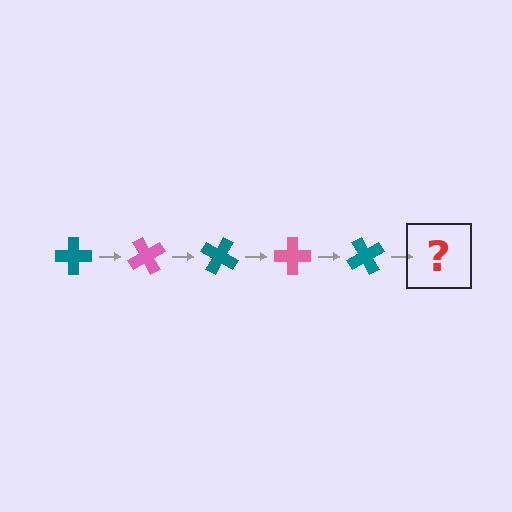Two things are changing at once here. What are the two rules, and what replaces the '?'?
The two rules are that it rotates 60 degrees each step and the color cycles through teal and pink. The '?' should be a pink cross, rotated 300 degrees from the start.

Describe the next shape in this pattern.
It should be a pink cross, rotated 300 degrees from the start.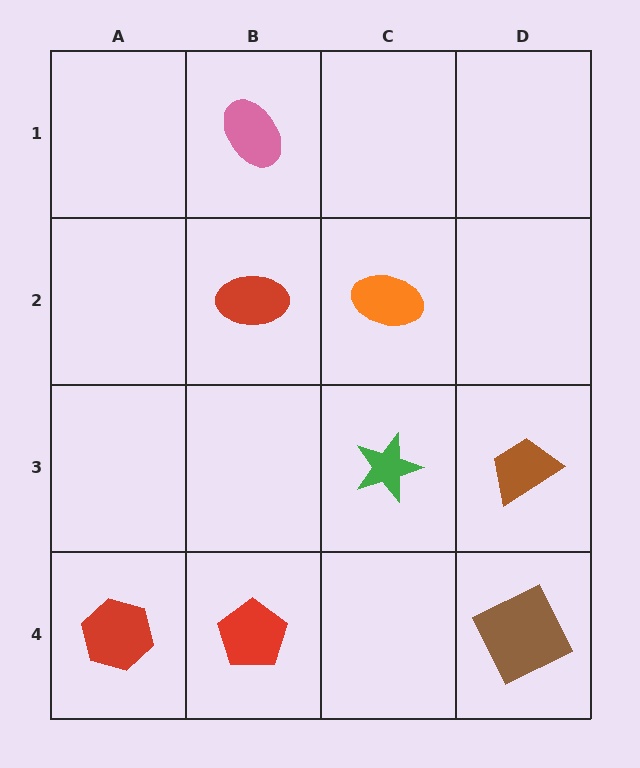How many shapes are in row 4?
3 shapes.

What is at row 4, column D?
A brown square.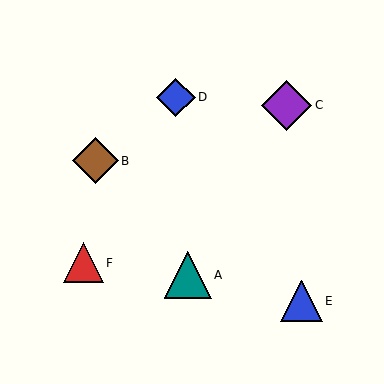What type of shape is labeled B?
Shape B is a brown diamond.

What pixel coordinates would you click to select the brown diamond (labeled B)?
Click at (96, 161) to select the brown diamond B.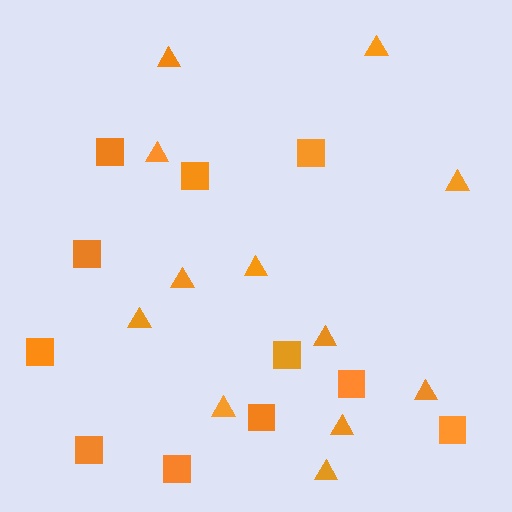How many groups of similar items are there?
There are 2 groups: one group of squares (11) and one group of triangles (12).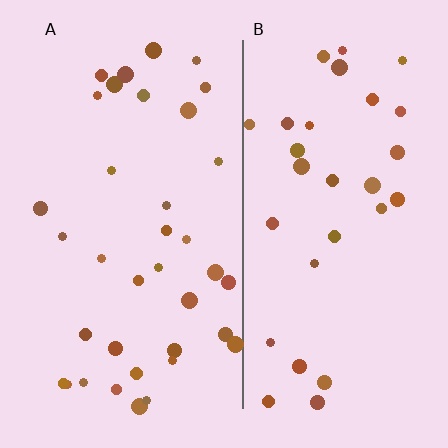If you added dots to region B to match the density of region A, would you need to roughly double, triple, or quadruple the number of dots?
Approximately double.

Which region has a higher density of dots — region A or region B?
A (the left).